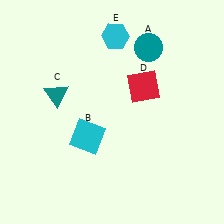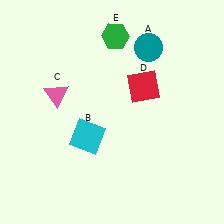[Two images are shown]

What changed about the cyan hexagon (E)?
In Image 1, E is cyan. In Image 2, it changed to green.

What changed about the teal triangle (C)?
In Image 1, C is teal. In Image 2, it changed to pink.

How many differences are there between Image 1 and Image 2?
There are 2 differences between the two images.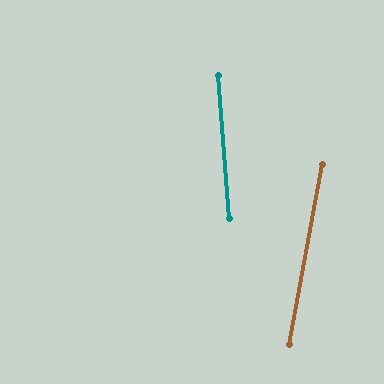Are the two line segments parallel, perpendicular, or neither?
Neither parallel nor perpendicular — they differ by about 15°.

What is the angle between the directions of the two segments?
Approximately 15 degrees.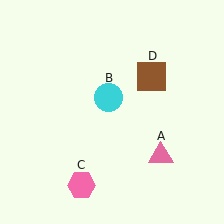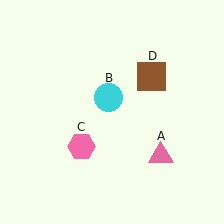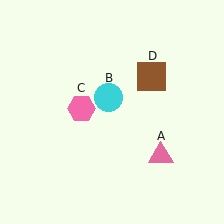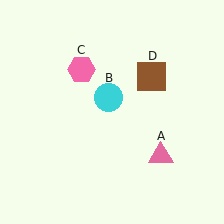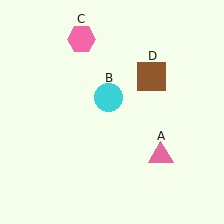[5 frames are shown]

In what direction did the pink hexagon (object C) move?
The pink hexagon (object C) moved up.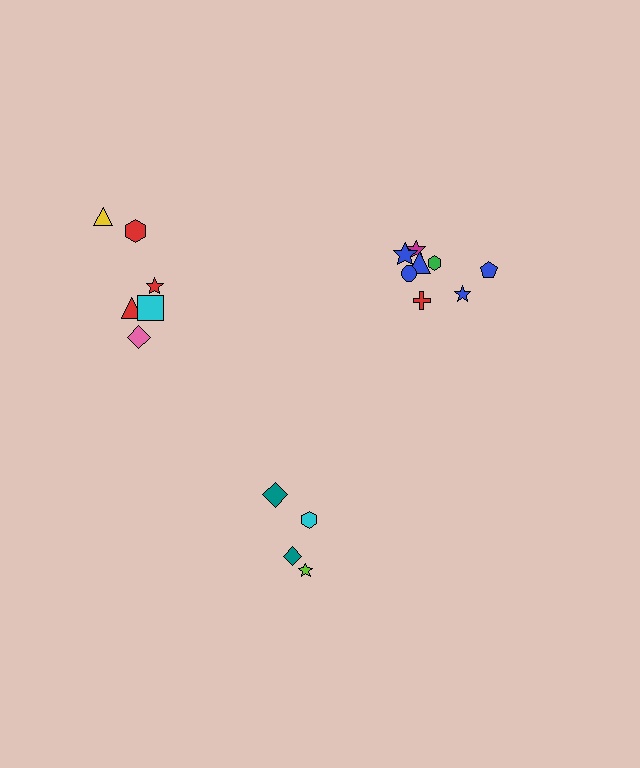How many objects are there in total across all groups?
There are 18 objects.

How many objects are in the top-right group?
There are 8 objects.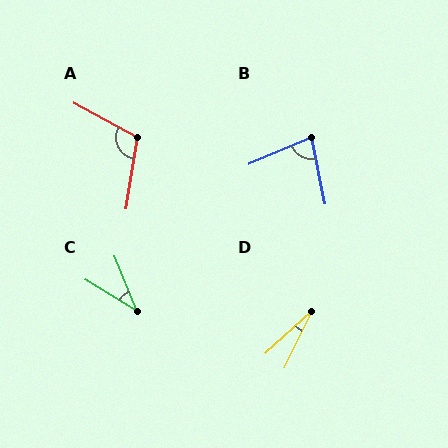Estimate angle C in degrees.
Approximately 36 degrees.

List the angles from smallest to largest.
D (21°), C (36°), B (79°), A (109°).